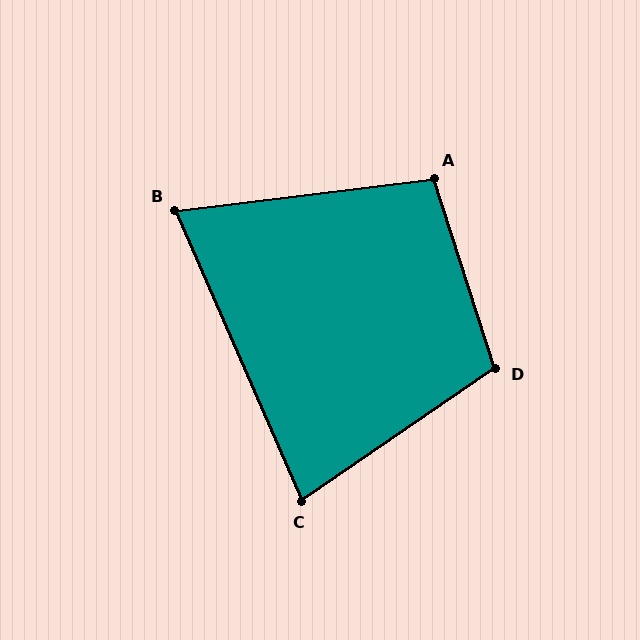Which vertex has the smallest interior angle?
B, at approximately 74 degrees.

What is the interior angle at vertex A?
Approximately 101 degrees (obtuse).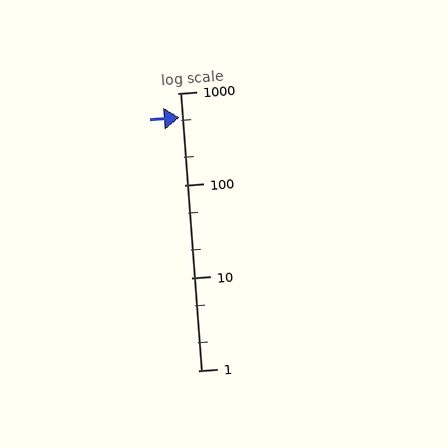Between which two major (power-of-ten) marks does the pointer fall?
The pointer is between 100 and 1000.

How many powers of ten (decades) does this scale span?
The scale spans 3 decades, from 1 to 1000.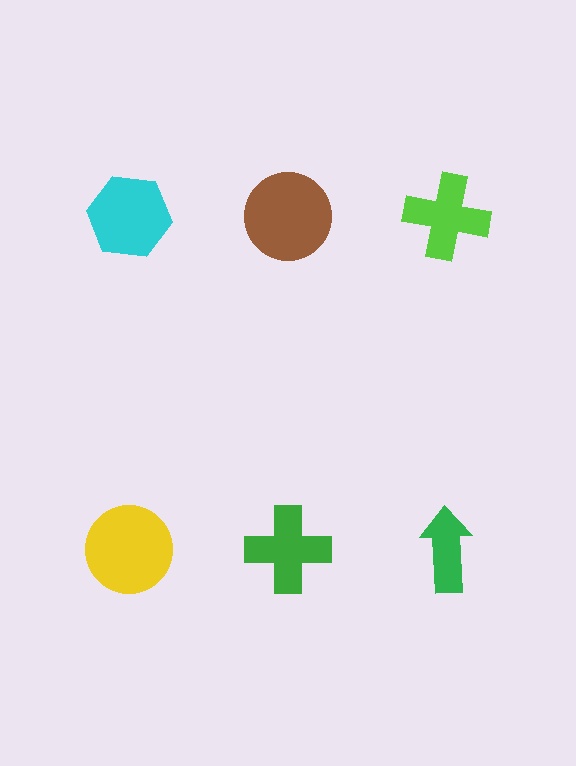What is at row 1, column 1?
A cyan hexagon.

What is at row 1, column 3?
A lime cross.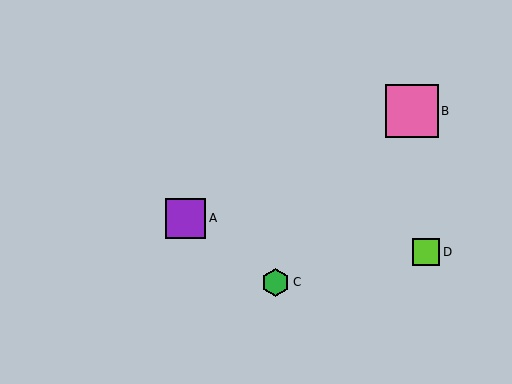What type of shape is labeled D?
Shape D is a lime square.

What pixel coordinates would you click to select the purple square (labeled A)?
Click at (186, 218) to select the purple square A.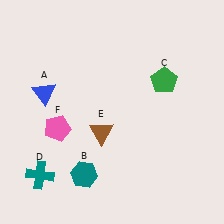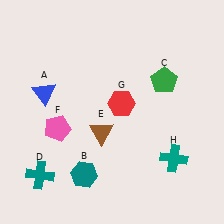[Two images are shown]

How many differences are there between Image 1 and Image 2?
There are 2 differences between the two images.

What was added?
A red hexagon (G), a teal cross (H) were added in Image 2.